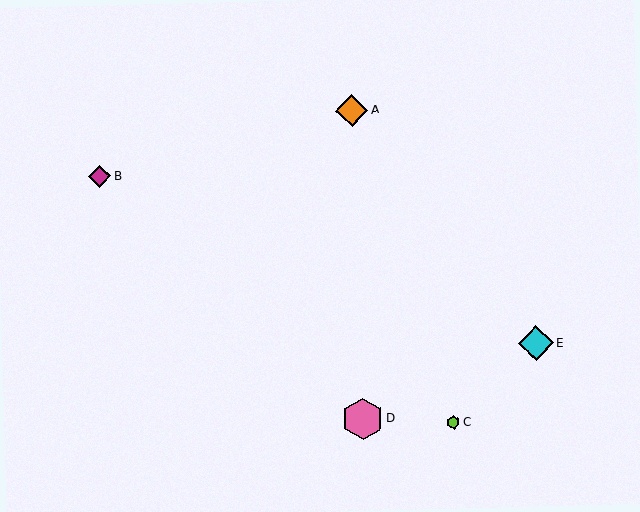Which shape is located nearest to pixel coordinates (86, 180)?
The magenta diamond (labeled B) at (99, 176) is nearest to that location.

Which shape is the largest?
The pink hexagon (labeled D) is the largest.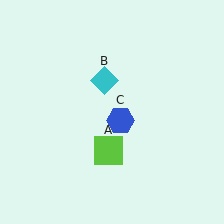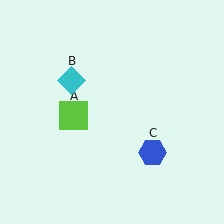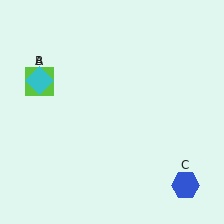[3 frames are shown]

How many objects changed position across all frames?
3 objects changed position: lime square (object A), cyan diamond (object B), blue hexagon (object C).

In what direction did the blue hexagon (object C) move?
The blue hexagon (object C) moved down and to the right.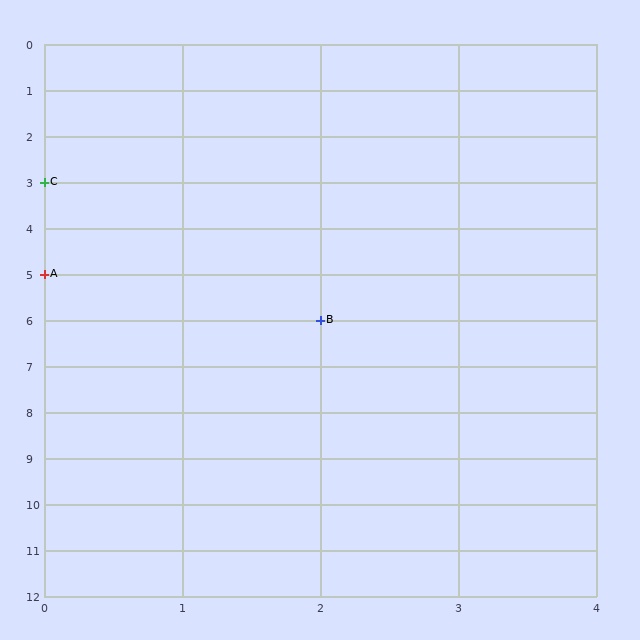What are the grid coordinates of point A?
Point A is at grid coordinates (0, 5).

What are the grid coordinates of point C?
Point C is at grid coordinates (0, 3).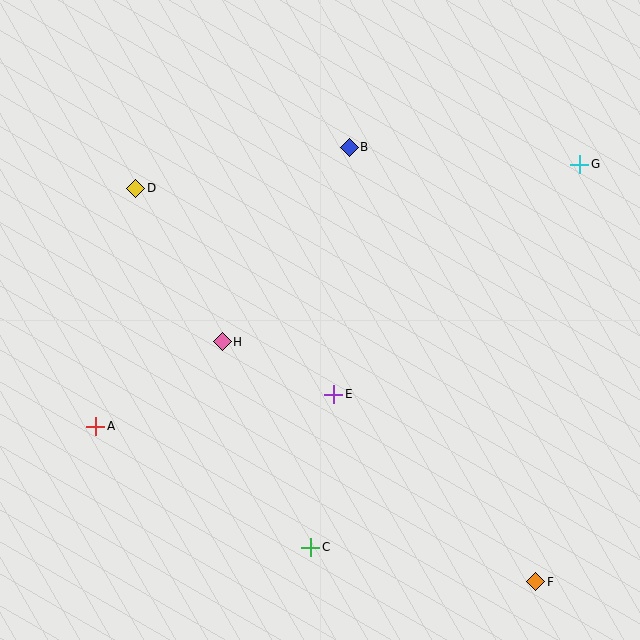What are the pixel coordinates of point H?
Point H is at (222, 342).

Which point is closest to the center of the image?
Point E at (334, 394) is closest to the center.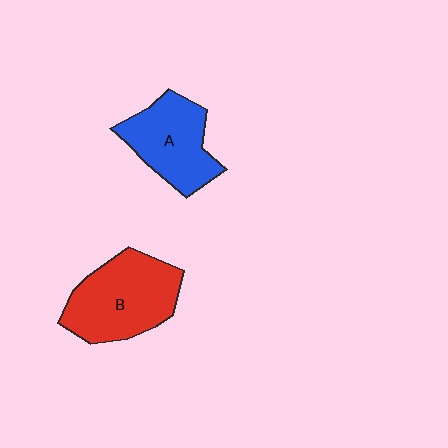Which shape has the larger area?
Shape B (red).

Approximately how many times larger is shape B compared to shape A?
Approximately 1.2 times.